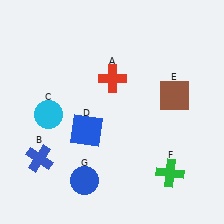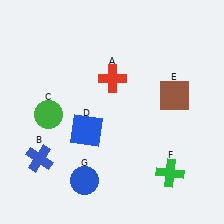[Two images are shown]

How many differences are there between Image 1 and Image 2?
There is 1 difference between the two images.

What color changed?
The circle (C) changed from cyan in Image 1 to green in Image 2.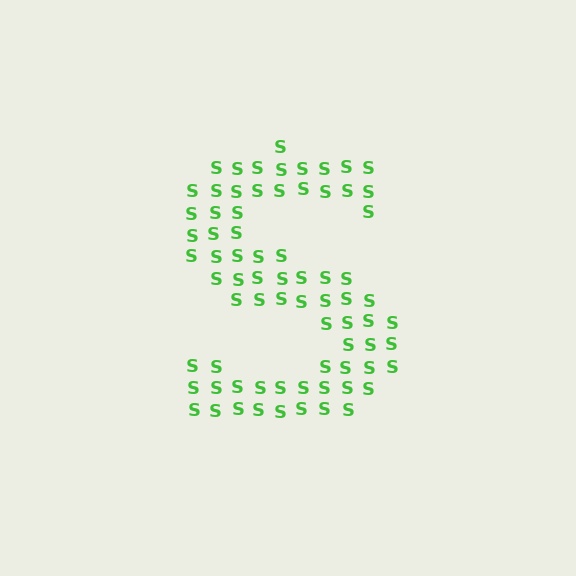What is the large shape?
The large shape is the letter S.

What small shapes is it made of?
It is made of small letter S's.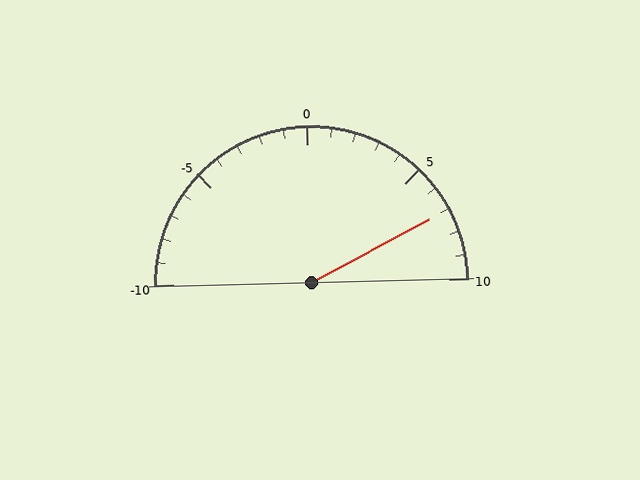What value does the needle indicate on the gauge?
The needle indicates approximately 7.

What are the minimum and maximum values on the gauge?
The gauge ranges from -10 to 10.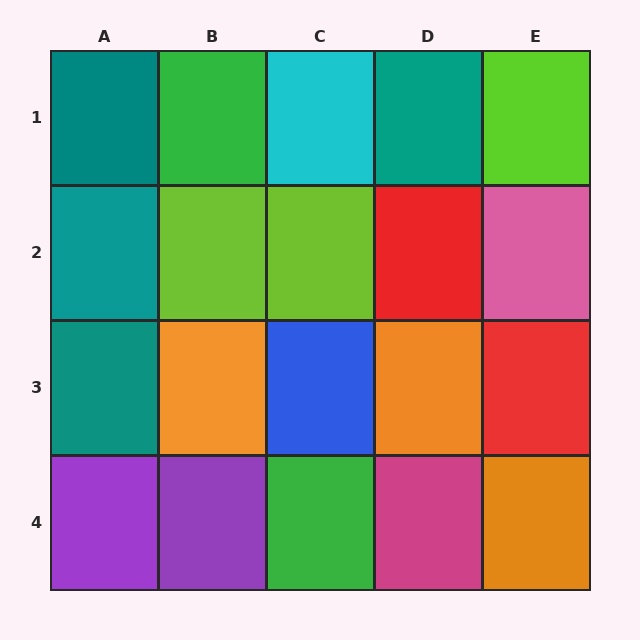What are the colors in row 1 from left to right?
Teal, green, cyan, teal, lime.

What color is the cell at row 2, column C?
Lime.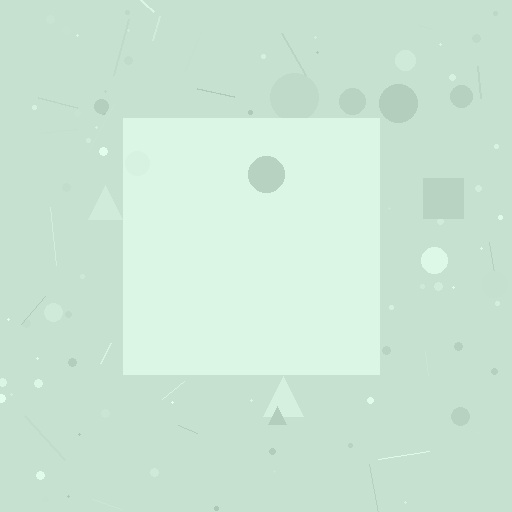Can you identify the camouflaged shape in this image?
The camouflaged shape is a square.